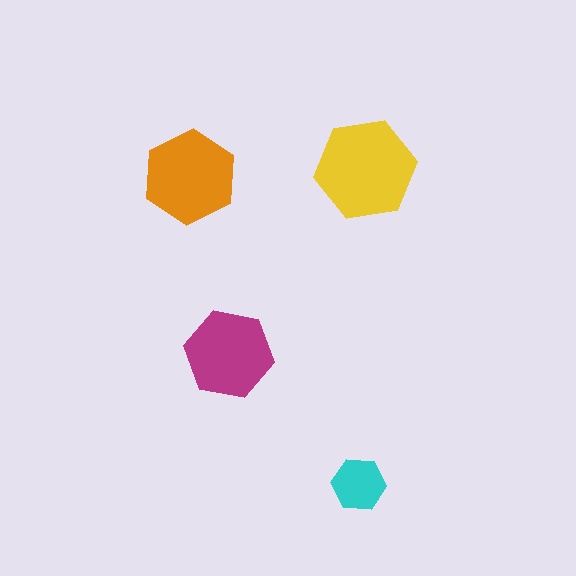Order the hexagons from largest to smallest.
the yellow one, the orange one, the magenta one, the cyan one.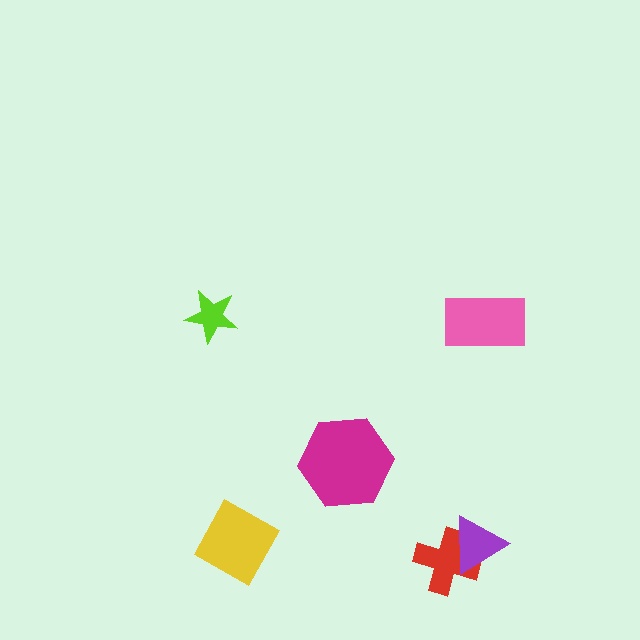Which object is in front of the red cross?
The purple triangle is in front of the red cross.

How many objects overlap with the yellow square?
0 objects overlap with the yellow square.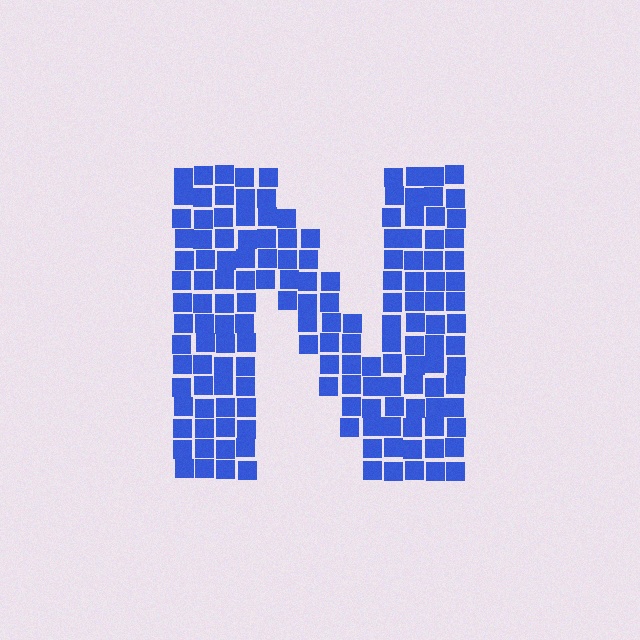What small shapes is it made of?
It is made of small squares.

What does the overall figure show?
The overall figure shows the letter N.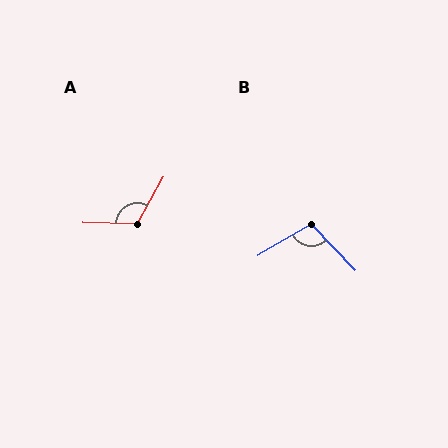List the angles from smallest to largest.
B (103°), A (118°).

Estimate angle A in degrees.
Approximately 118 degrees.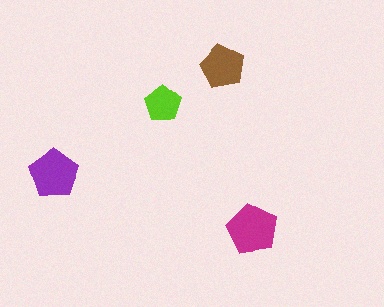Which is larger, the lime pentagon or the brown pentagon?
The brown one.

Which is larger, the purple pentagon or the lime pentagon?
The purple one.